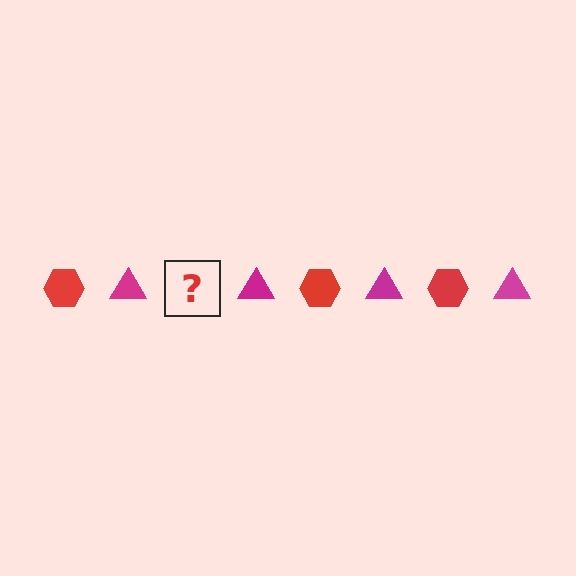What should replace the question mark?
The question mark should be replaced with a red hexagon.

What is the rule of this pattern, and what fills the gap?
The rule is that the pattern alternates between red hexagon and magenta triangle. The gap should be filled with a red hexagon.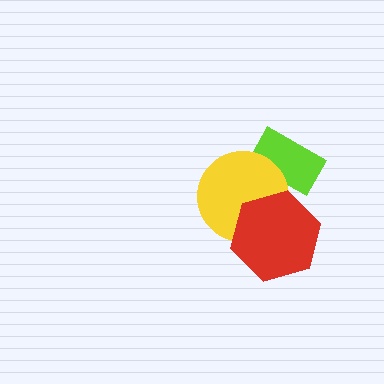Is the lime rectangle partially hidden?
Yes, it is partially covered by another shape.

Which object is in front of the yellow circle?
The red hexagon is in front of the yellow circle.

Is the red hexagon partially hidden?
No, no other shape covers it.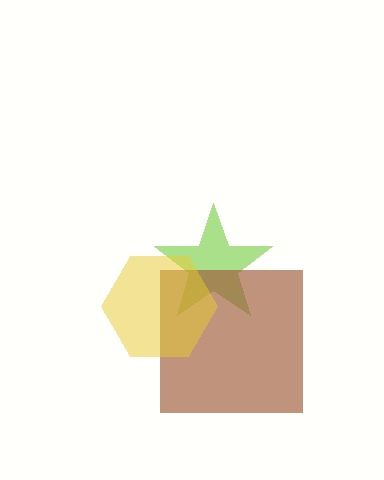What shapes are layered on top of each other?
The layered shapes are: a lime star, a brown square, a yellow hexagon.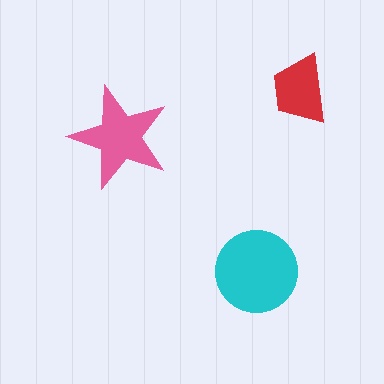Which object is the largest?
The cyan circle.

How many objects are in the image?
There are 3 objects in the image.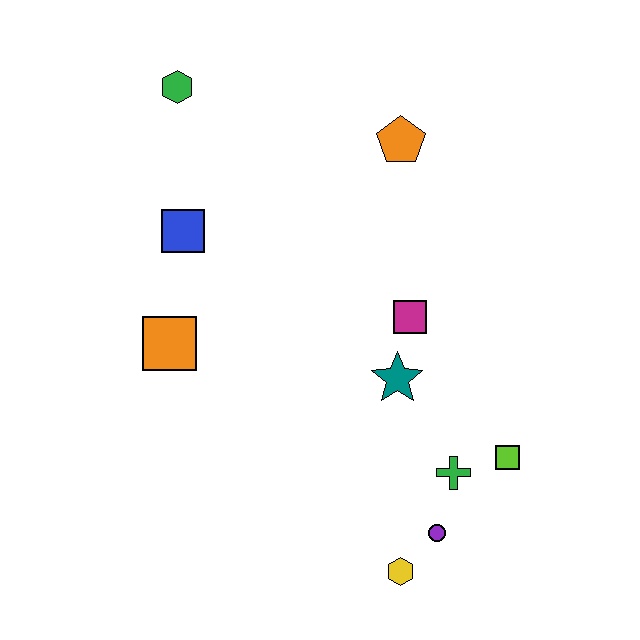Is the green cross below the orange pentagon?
Yes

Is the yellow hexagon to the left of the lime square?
Yes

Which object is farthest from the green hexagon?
The yellow hexagon is farthest from the green hexagon.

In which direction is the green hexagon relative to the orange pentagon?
The green hexagon is to the left of the orange pentagon.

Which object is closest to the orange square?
The blue square is closest to the orange square.